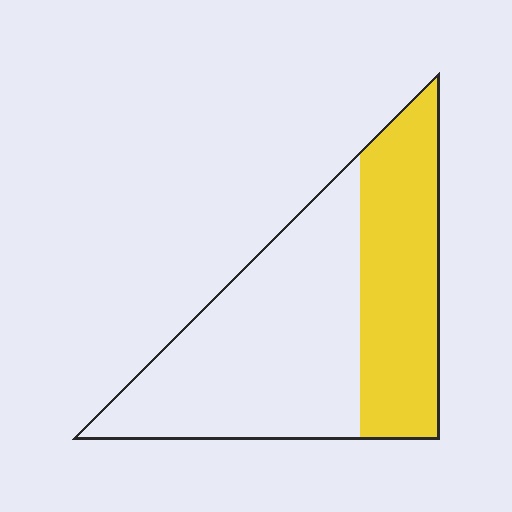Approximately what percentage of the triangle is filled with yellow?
Approximately 40%.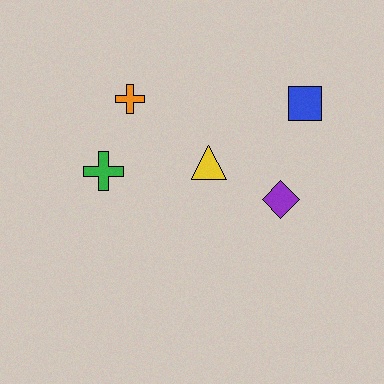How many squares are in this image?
There is 1 square.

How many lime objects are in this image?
There are no lime objects.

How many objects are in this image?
There are 5 objects.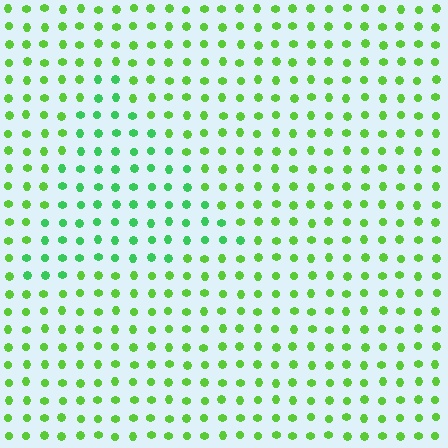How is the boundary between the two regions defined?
The boundary is defined purely by a slight shift in hue (about 29 degrees). Spacing, size, and orientation are identical on both sides.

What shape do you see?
I see a triangle.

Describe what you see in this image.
The image is filled with small lime elements in a uniform arrangement. A triangle-shaped region is visible where the elements are tinted to a slightly different hue, forming a subtle color boundary.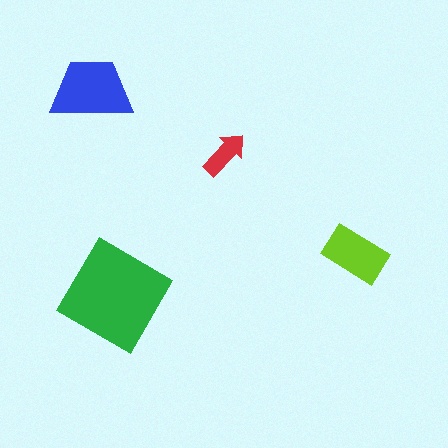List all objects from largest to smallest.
The green diamond, the blue trapezoid, the lime rectangle, the red arrow.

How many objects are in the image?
There are 4 objects in the image.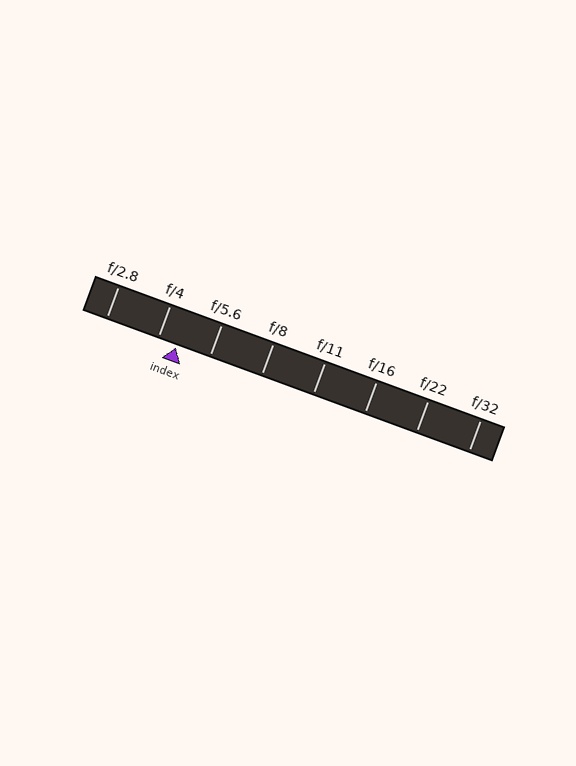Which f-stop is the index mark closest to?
The index mark is closest to f/4.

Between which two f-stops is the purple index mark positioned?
The index mark is between f/4 and f/5.6.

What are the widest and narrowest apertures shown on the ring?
The widest aperture shown is f/2.8 and the narrowest is f/32.